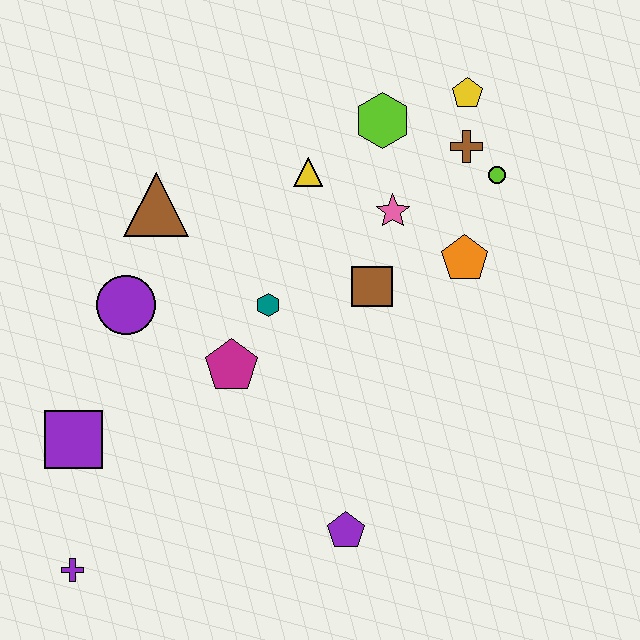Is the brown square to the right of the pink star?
No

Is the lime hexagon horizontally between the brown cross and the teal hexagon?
Yes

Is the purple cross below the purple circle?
Yes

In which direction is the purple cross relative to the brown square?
The purple cross is to the left of the brown square.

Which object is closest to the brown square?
The pink star is closest to the brown square.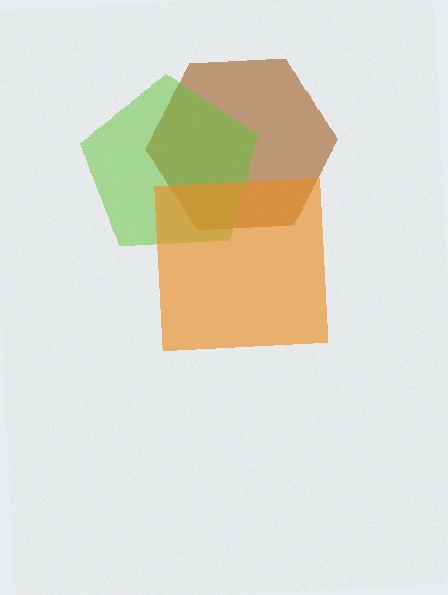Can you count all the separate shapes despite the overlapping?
Yes, there are 3 separate shapes.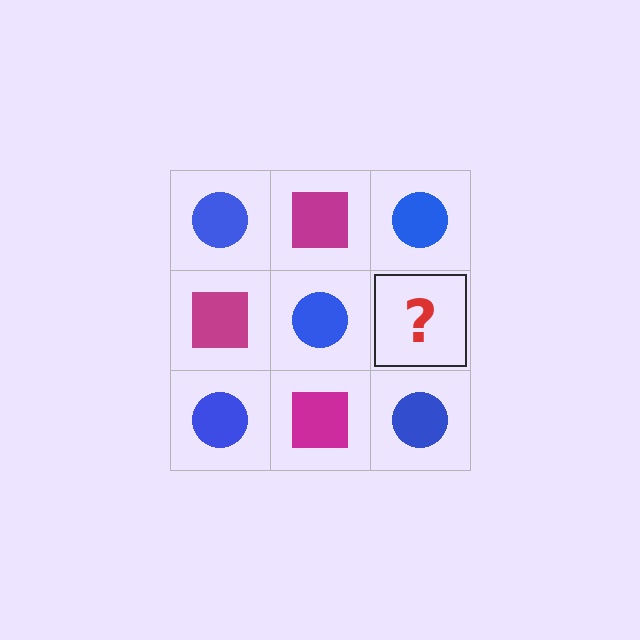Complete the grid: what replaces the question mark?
The question mark should be replaced with a magenta square.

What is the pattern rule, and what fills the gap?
The rule is that it alternates blue circle and magenta square in a checkerboard pattern. The gap should be filled with a magenta square.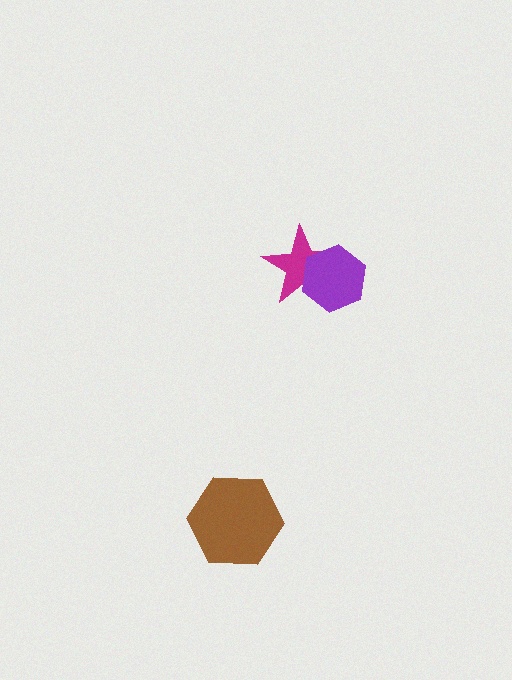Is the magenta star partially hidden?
Yes, it is partially covered by another shape.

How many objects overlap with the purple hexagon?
1 object overlaps with the purple hexagon.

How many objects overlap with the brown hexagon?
0 objects overlap with the brown hexagon.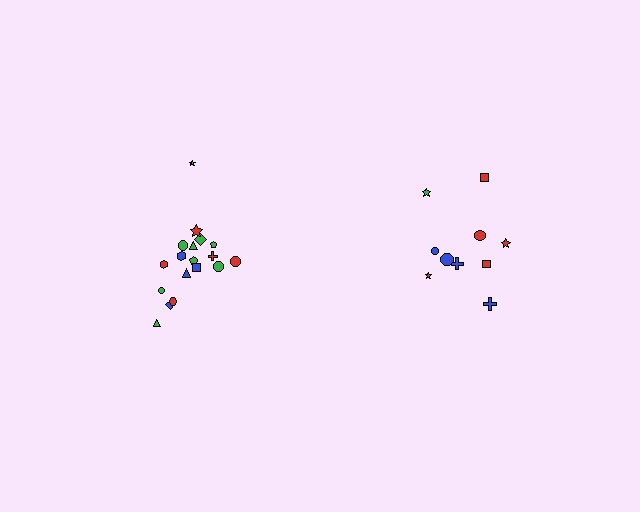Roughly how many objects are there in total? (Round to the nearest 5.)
Roughly 30 objects in total.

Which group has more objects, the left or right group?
The left group.